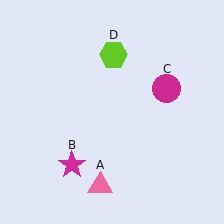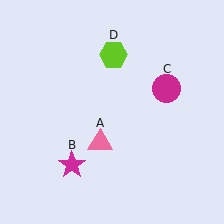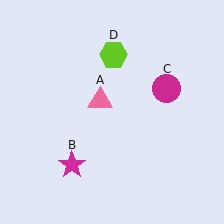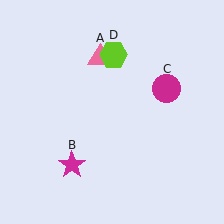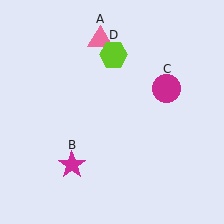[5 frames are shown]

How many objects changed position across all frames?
1 object changed position: pink triangle (object A).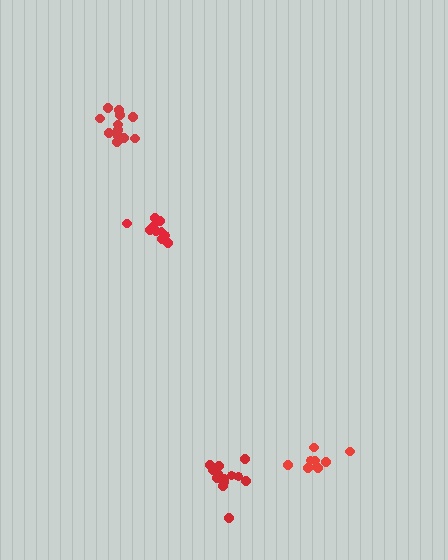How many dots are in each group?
Group 1: 13 dots, Group 2: 9 dots, Group 3: 13 dots, Group 4: 11 dots (46 total).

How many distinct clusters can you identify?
There are 4 distinct clusters.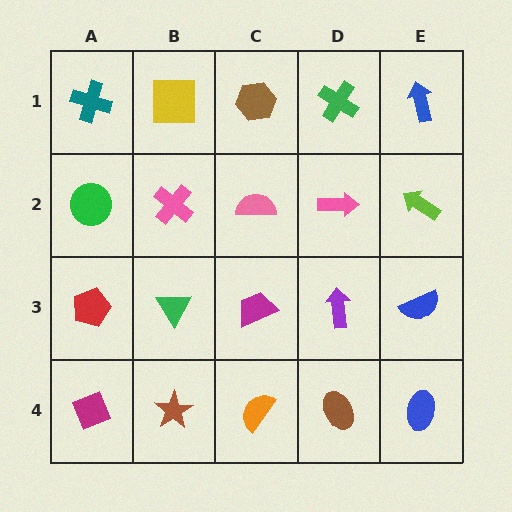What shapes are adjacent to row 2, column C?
A brown hexagon (row 1, column C), a magenta trapezoid (row 3, column C), a pink cross (row 2, column B), a pink arrow (row 2, column D).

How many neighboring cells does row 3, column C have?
4.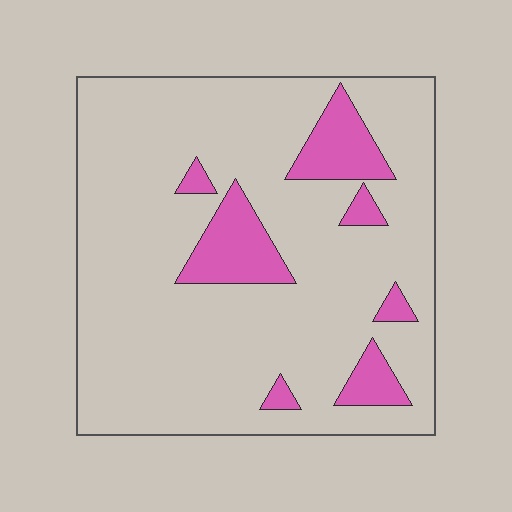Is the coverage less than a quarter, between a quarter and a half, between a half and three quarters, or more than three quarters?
Less than a quarter.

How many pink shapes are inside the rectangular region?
7.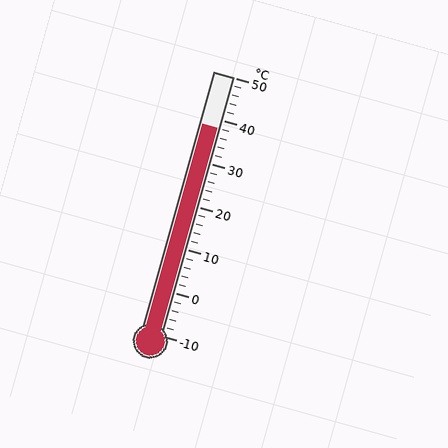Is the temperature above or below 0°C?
The temperature is above 0°C.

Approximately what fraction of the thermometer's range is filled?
The thermometer is filled to approximately 80% of its range.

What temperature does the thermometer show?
The thermometer shows approximately 38°C.